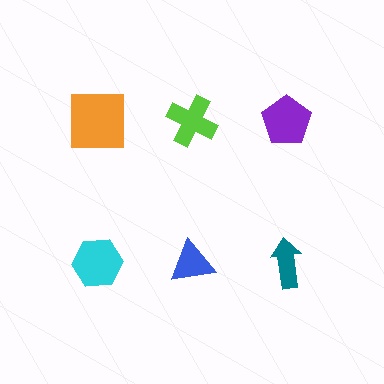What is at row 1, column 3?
A purple pentagon.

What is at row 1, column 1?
An orange square.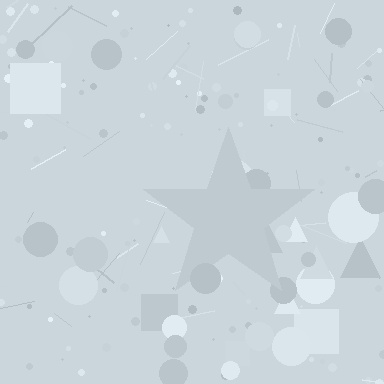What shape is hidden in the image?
A star is hidden in the image.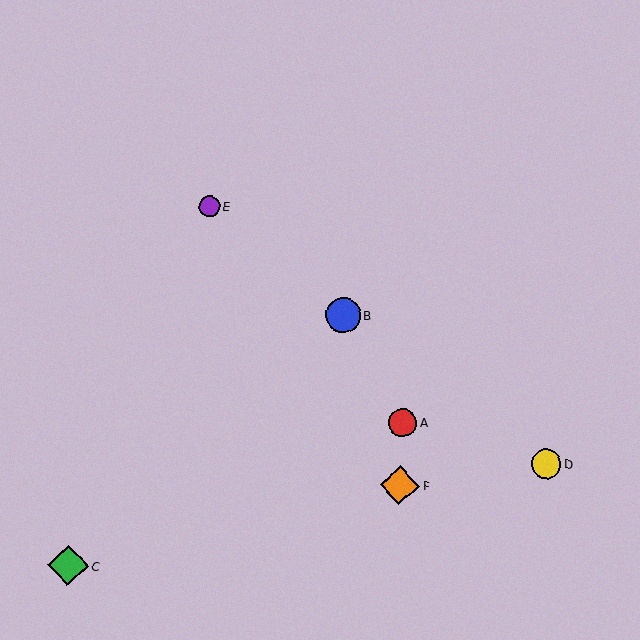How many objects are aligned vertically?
2 objects (A, F) are aligned vertically.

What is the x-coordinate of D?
Object D is at x≈546.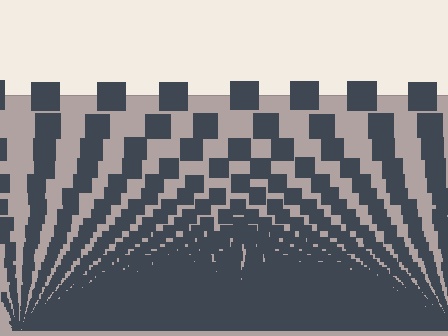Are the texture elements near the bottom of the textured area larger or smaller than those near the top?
Smaller. The gradient is inverted — elements near the bottom are smaller and denser.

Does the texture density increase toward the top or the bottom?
Density increases toward the bottom.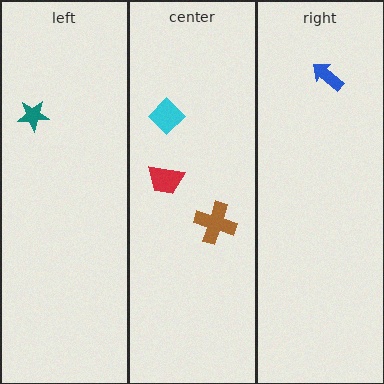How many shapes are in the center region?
3.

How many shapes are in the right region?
1.